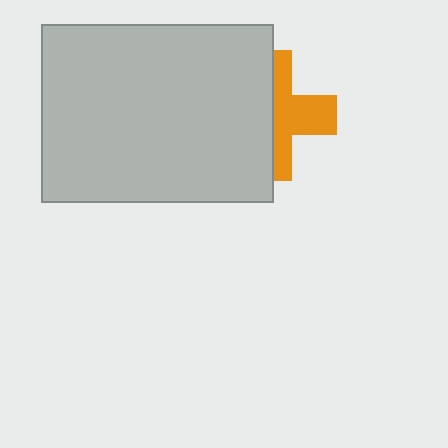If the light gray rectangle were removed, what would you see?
You would see the complete orange cross.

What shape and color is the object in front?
The object in front is a light gray rectangle.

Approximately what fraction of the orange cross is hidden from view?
Roughly 53% of the orange cross is hidden behind the light gray rectangle.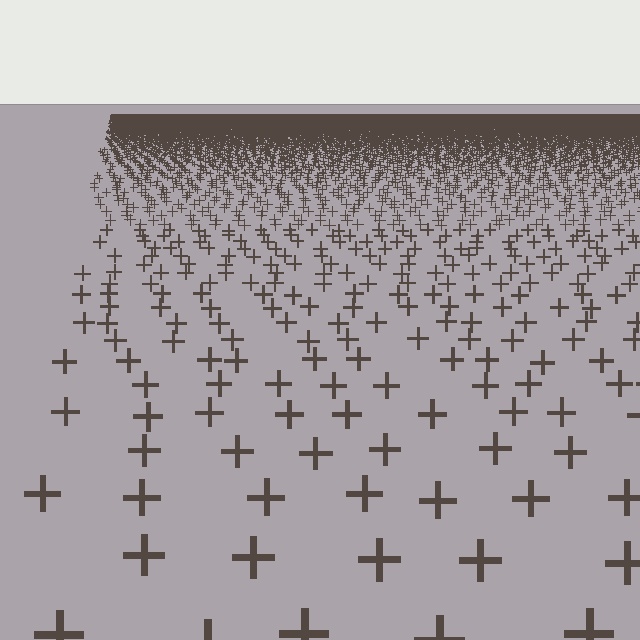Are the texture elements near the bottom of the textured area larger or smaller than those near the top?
Larger. Near the bottom, elements are closer to the viewer and appear at a bigger on-screen size.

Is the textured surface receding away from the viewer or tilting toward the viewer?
The surface is receding away from the viewer. Texture elements get smaller and denser toward the top.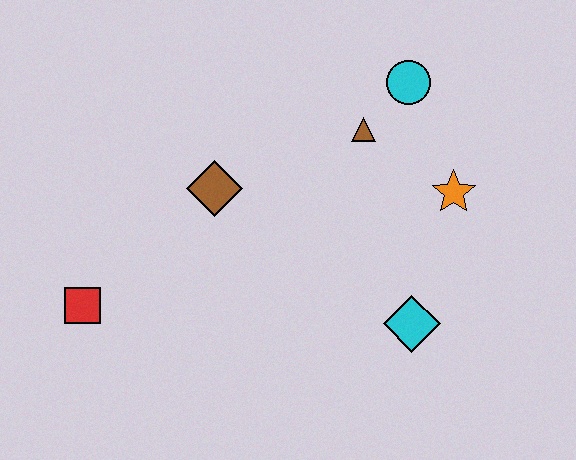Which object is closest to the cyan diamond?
The orange star is closest to the cyan diamond.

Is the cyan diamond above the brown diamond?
No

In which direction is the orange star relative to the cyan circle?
The orange star is below the cyan circle.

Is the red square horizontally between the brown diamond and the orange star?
No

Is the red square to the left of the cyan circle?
Yes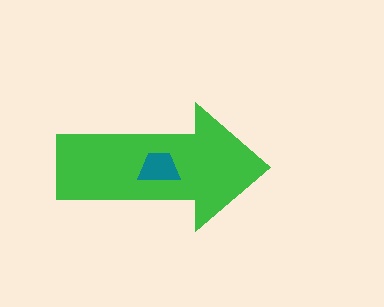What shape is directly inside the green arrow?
The teal trapezoid.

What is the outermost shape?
The green arrow.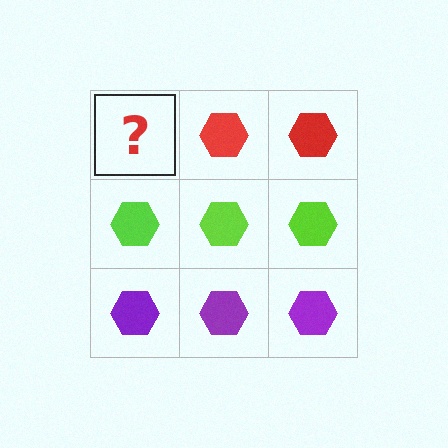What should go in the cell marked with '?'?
The missing cell should contain a red hexagon.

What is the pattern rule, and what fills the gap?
The rule is that each row has a consistent color. The gap should be filled with a red hexagon.